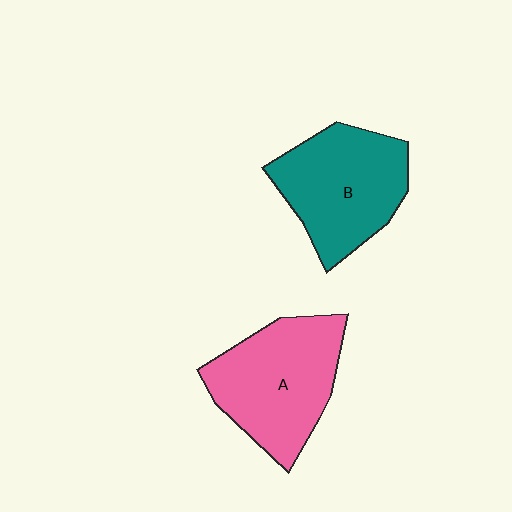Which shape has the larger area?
Shape A (pink).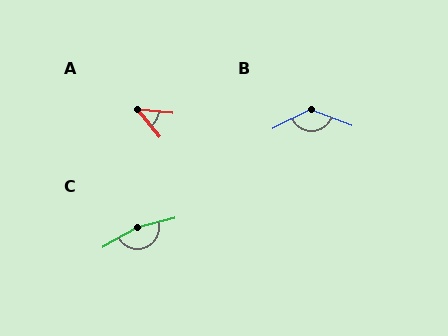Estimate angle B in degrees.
Approximately 133 degrees.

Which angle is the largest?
C, at approximately 165 degrees.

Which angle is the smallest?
A, at approximately 45 degrees.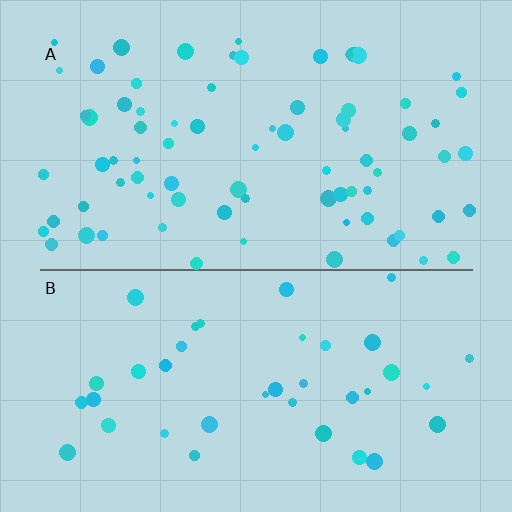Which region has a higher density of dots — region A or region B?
A (the top).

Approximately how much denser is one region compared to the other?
Approximately 2.0× — region A over region B.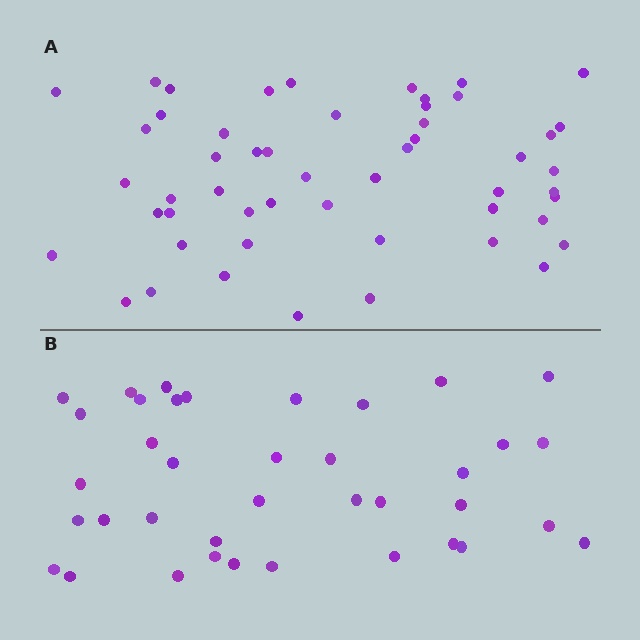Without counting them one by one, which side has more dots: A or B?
Region A (the top region) has more dots.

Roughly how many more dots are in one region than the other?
Region A has approximately 15 more dots than region B.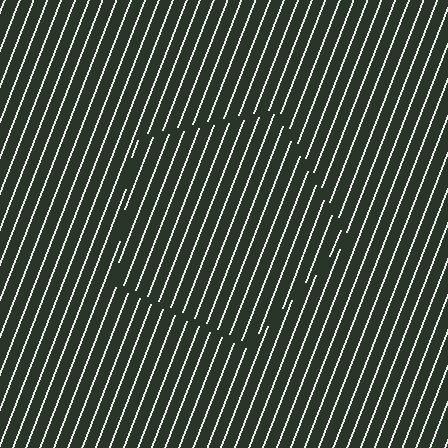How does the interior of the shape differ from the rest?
The interior of the shape contains the same grating, shifted by half a period — the contour is defined by the phase discontinuity where line-ends from the inner and outer gratings abut.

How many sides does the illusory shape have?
5 sides — the line-ends trace a pentagon.